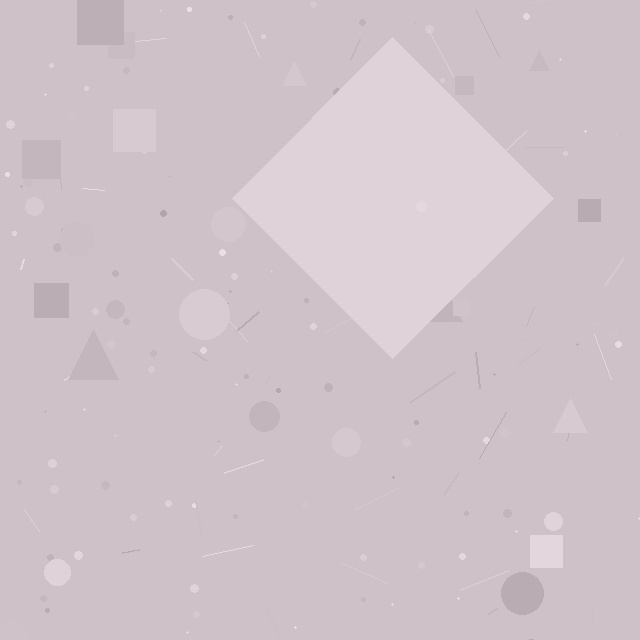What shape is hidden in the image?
A diamond is hidden in the image.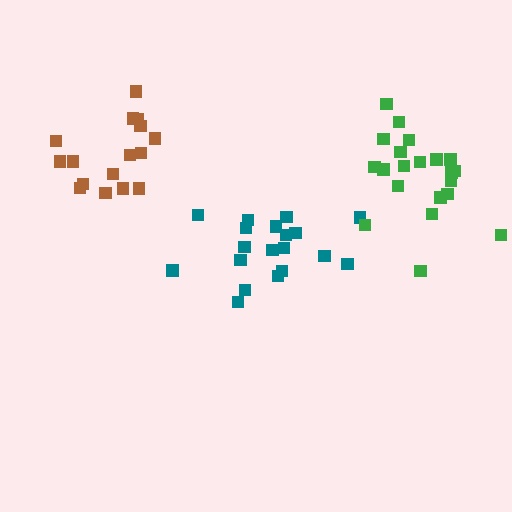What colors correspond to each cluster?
The clusters are colored: teal, green, brown.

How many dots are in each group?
Group 1: 19 dots, Group 2: 21 dots, Group 3: 16 dots (56 total).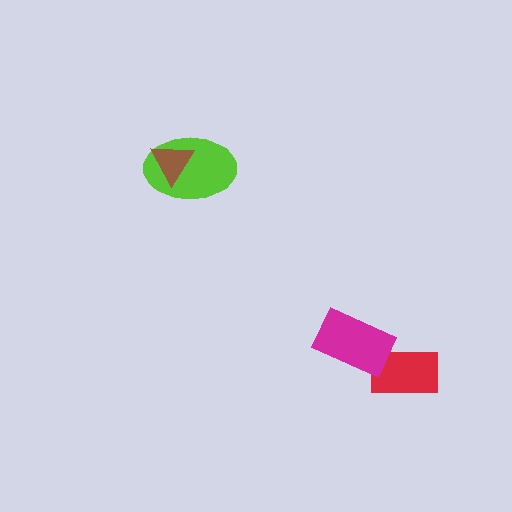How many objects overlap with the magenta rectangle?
1 object overlaps with the magenta rectangle.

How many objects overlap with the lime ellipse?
1 object overlaps with the lime ellipse.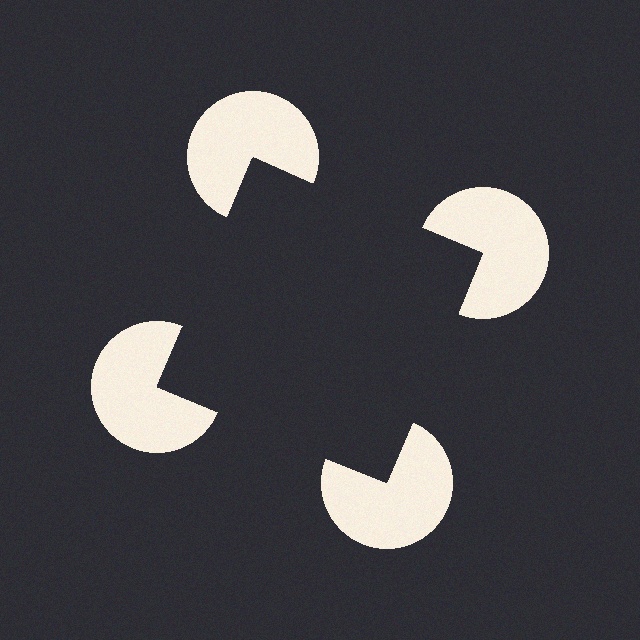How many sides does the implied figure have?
4 sides.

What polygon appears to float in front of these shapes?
An illusory square — its edges are inferred from the aligned wedge cuts in the pac-man discs, not physically drawn.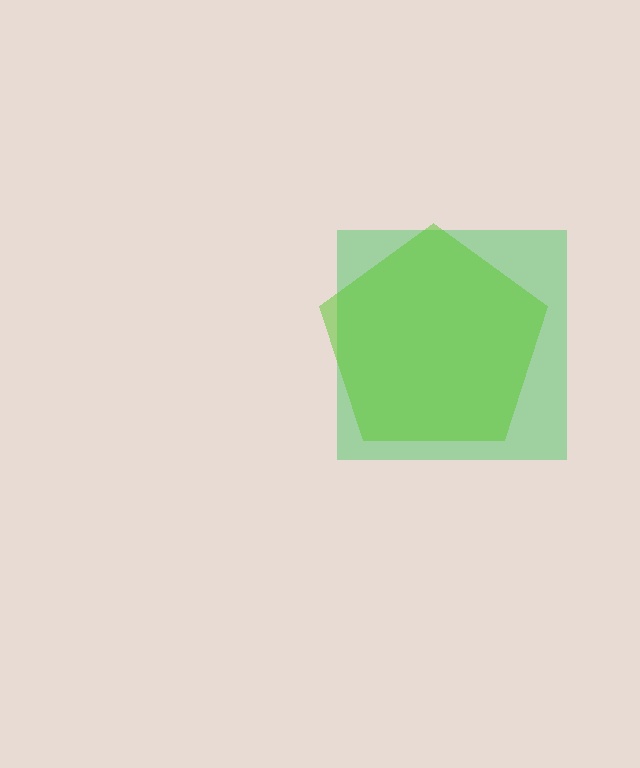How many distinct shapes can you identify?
There are 2 distinct shapes: a green square, a lime pentagon.